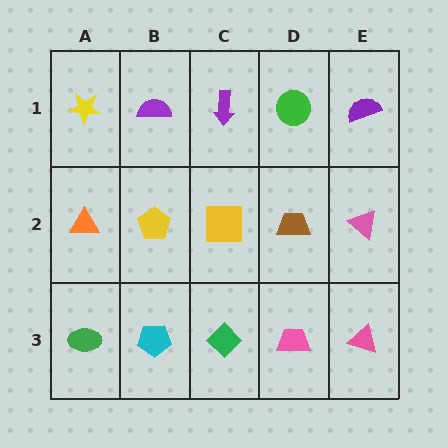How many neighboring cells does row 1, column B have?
3.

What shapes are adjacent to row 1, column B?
A yellow pentagon (row 2, column B), a yellow star (row 1, column A), a purple arrow (row 1, column C).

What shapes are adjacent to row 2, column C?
A purple arrow (row 1, column C), a green diamond (row 3, column C), a yellow pentagon (row 2, column B), a brown trapezoid (row 2, column D).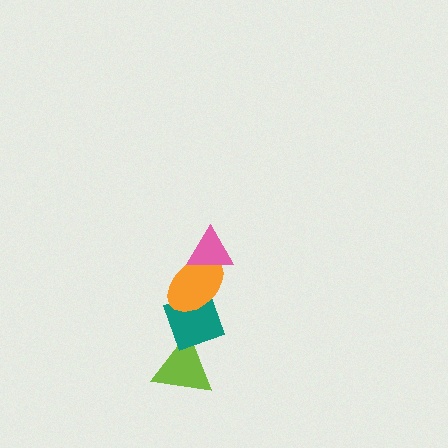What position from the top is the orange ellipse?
The orange ellipse is 2nd from the top.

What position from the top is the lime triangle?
The lime triangle is 4th from the top.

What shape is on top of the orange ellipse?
The pink triangle is on top of the orange ellipse.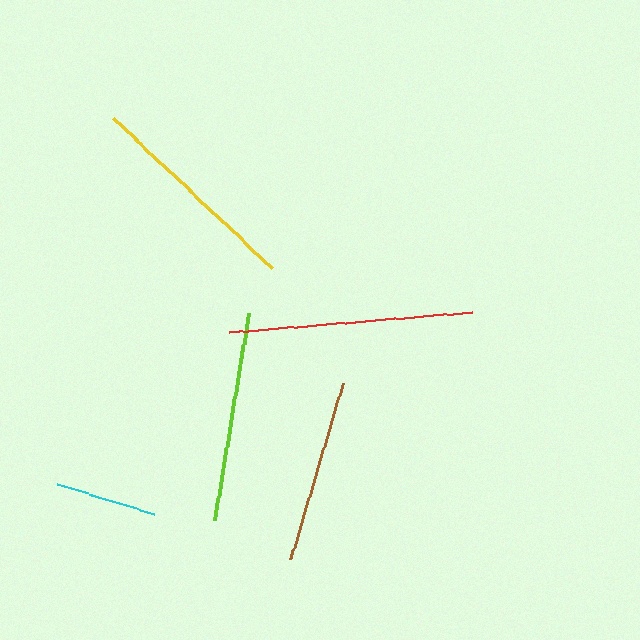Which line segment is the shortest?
The cyan line is the shortest at approximately 102 pixels.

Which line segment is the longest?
The red line is the longest at approximately 244 pixels.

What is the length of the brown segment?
The brown segment is approximately 184 pixels long.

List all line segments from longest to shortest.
From longest to shortest: red, yellow, lime, brown, cyan.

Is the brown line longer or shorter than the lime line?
The lime line is longer than the brown line.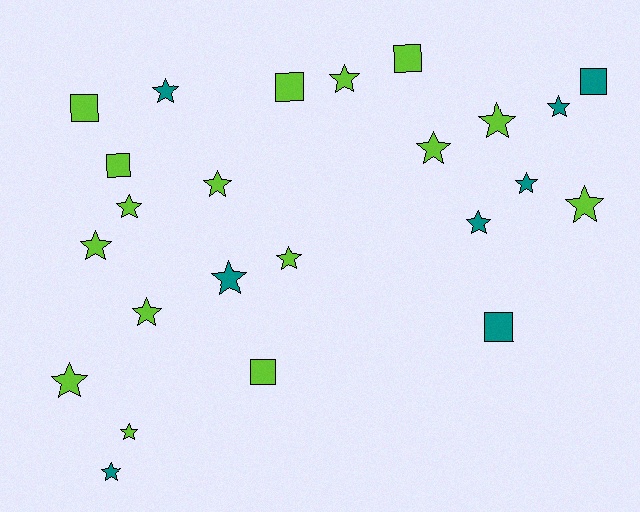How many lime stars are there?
There are 11 lime stars.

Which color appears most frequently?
Lime, with 16 objects.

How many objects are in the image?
There are 24 objects.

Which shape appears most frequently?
Star, with 17 objects.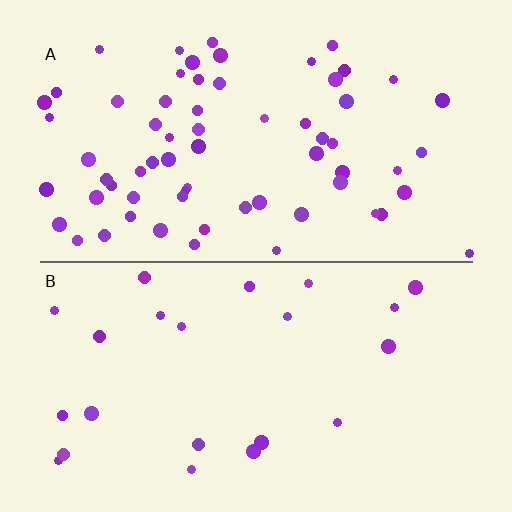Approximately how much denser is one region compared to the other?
Approximately 2.9× — region A over region B.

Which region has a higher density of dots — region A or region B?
A (the top).